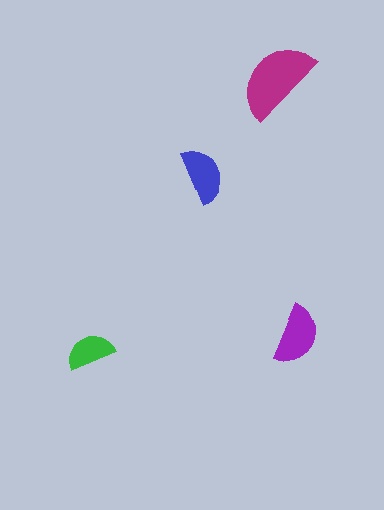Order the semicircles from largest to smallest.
the magenta one, the purple one, the blue one, the green one.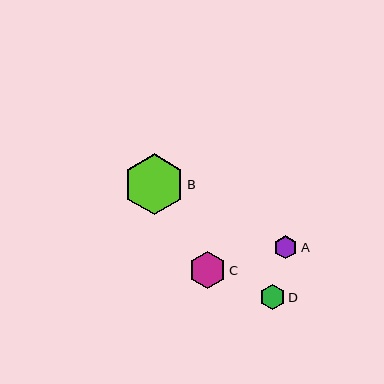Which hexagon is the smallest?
Hexagon A is the smallest with a size of approximately 23 pixels.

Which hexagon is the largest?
Hexagon B is the largest with a size of approximately 60 pixels.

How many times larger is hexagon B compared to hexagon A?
Hexagon B is approximately 2.6 times the size of hexagon A.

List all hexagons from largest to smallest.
From largest to smallest: B, C, D, A.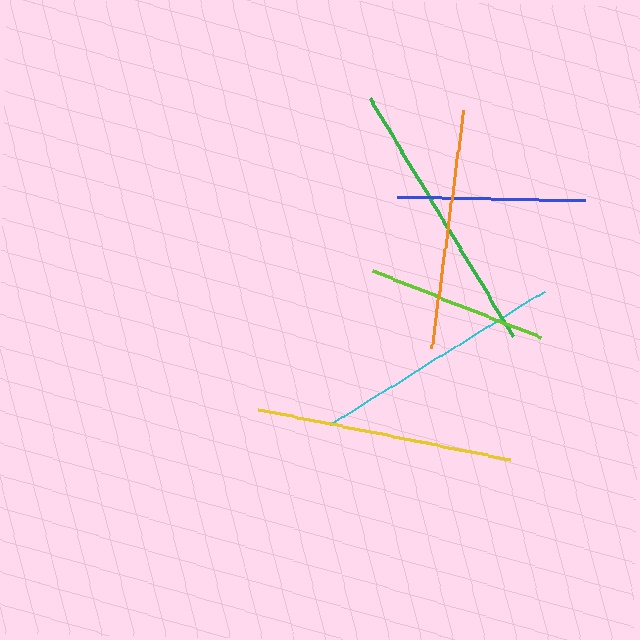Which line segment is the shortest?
The lime line is the shortest at approximately 181 pixels.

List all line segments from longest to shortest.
From longest to shortest: green, yellow, cyan, orange, blue, lime.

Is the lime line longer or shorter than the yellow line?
The yellow line is longer than the lime line.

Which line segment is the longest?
The green line is the longest at approximately 277 pixels.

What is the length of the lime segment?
The lime segment is approximately 181 pixels long.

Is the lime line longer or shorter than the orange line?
The orange line is longer than the lime line.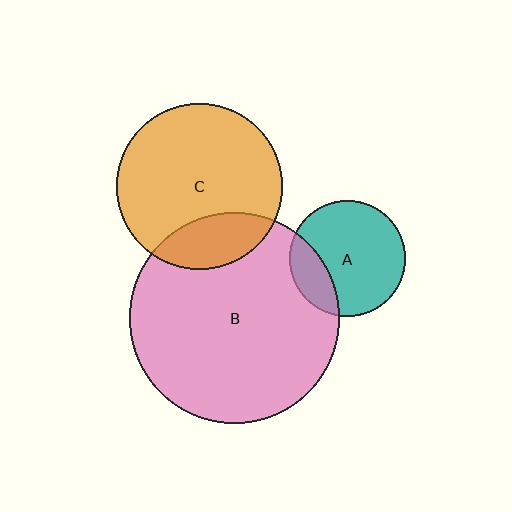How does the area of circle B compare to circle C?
Approximately 1.6 times.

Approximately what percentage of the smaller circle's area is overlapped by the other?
Approximately 20%.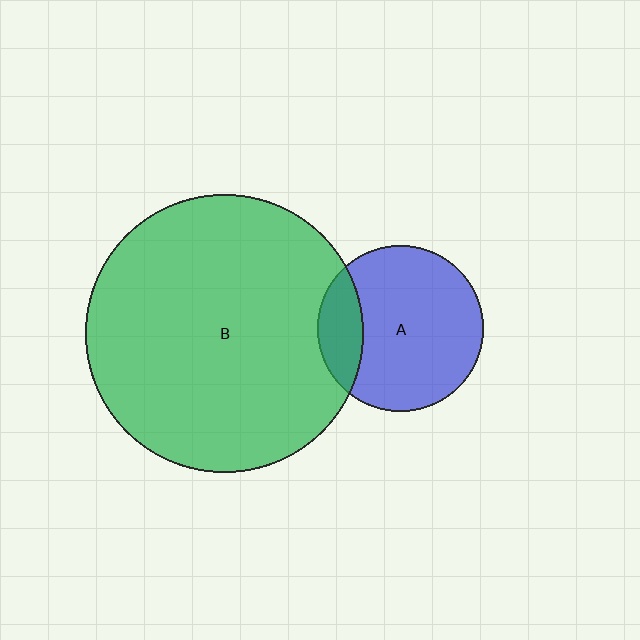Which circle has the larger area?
Circle B (green).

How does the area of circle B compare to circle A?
Approximately 2.8 times.